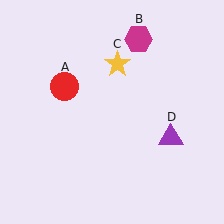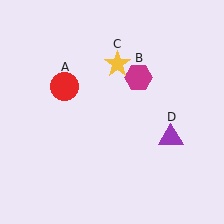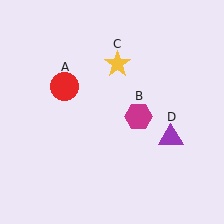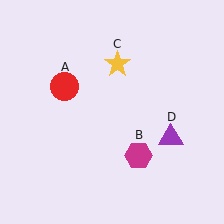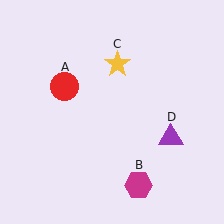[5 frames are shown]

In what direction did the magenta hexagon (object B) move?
The magenta hexagon (object B) moved down.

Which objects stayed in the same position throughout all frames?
Red circle (object A) and yellow star (object C) and purple triangle (object D) remained stationary.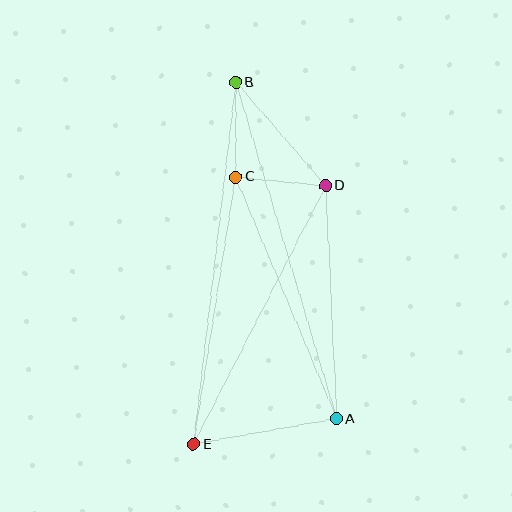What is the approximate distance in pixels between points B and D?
The distance between B and D is approximately 137 pixels.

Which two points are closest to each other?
Points C and D are closest to each other.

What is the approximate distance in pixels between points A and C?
The distance between A and C is approximately 262 pixels.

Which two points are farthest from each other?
Points B and E are farthest from each other.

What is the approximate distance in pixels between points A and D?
The distance between A and D is approximately 233 pixels.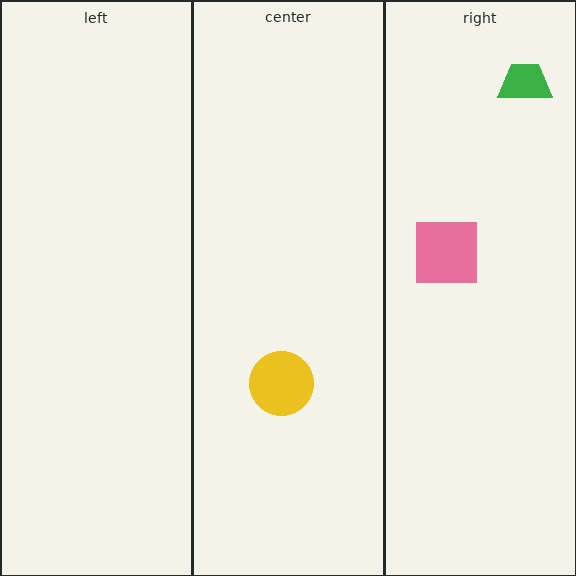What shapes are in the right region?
The pink square, the green trapezoid.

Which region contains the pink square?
The right region.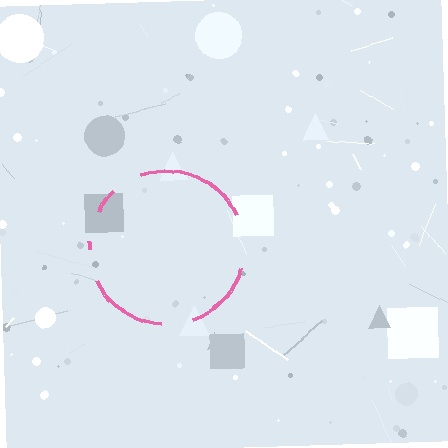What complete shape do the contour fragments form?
The contour fragments form a circle.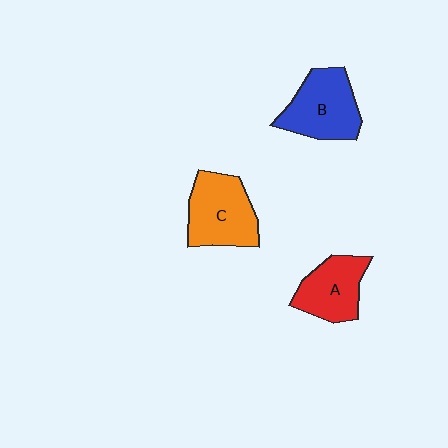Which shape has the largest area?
Shape C (orange).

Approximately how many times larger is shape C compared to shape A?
Approximately 1.2 times.